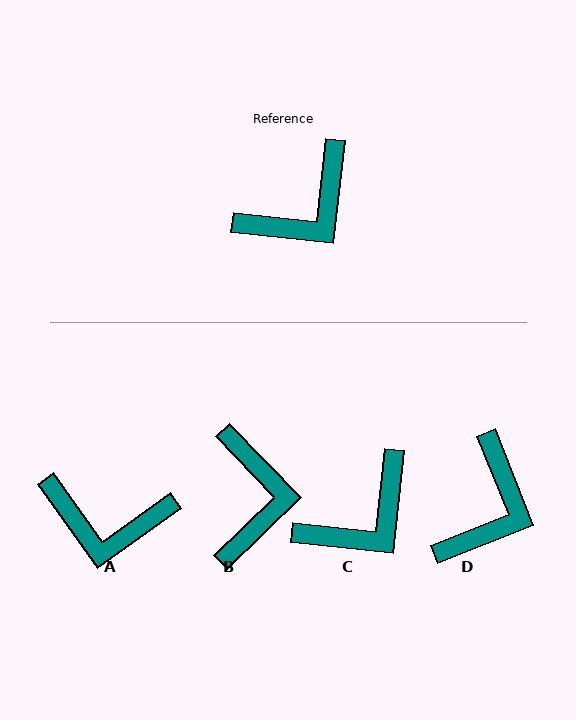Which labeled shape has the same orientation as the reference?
C.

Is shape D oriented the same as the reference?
No, it is off by about 28 degrees.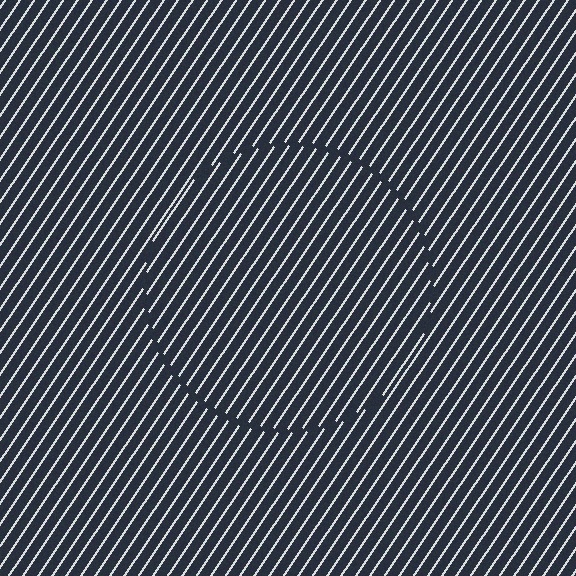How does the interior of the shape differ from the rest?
The interior of the shape contains the same grating, shifted by half a period — the contour is defined by the phase discontinuity where line-ends from the inner and outer gratings abut.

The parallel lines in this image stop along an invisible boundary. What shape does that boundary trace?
An illusory circle. The interior of the shape contains the same grating, shifted by half a period — the contour is defined by the phase discontinuity where line-ends from the inner and outer gratings abut.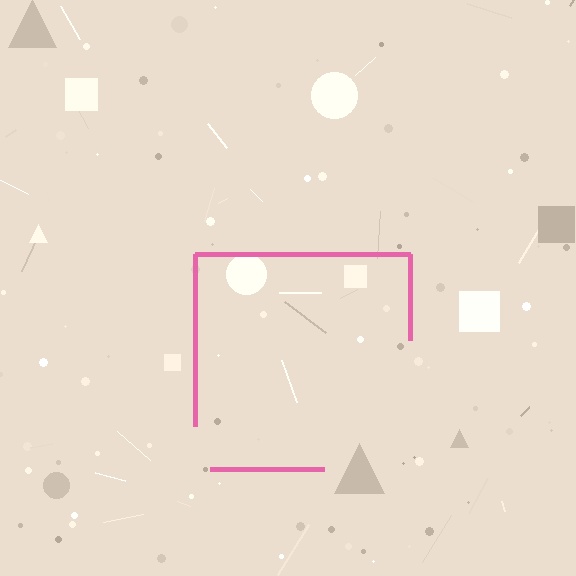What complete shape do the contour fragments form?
The contour fragments form a square.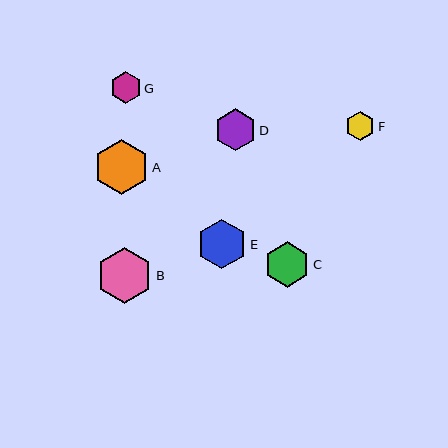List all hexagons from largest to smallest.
From largest to smallest: B, A, E, C, D, G, F.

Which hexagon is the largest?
Hexagon B is the largest with a size of approximately 56 pixels.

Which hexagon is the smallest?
Hexagon F is the smallest with a size of approximately 29 pixels.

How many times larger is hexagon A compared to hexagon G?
Hexagon A is approximately 1.8 times the size of hexagon G.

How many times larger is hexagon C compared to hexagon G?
Hexagon C is approximately 1.5 times the size of hexagon G.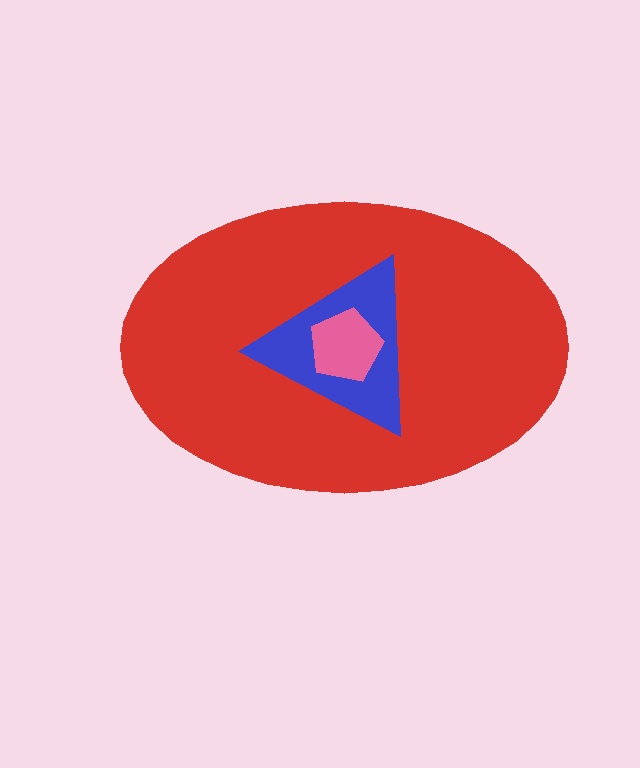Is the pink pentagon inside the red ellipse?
Yes.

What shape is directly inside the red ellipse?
The blue triangle.